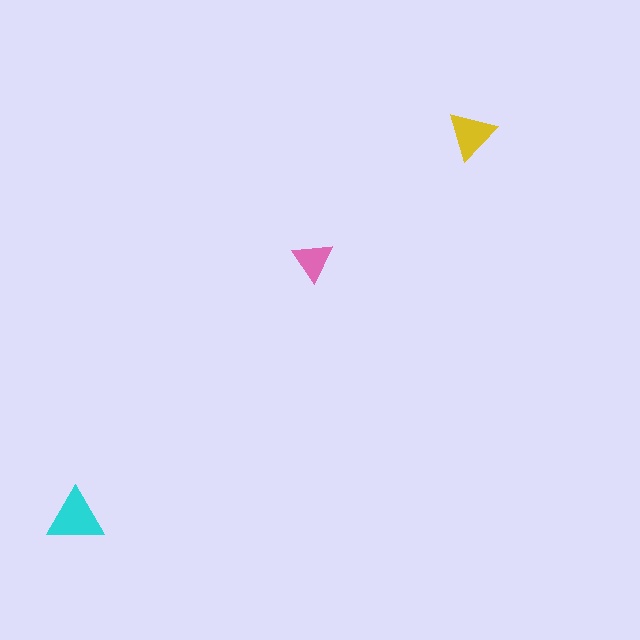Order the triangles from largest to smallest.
the cyan one, the yellow one, the pink one.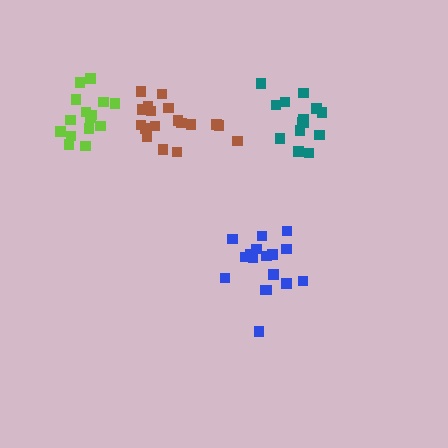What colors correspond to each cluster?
The clusters are colored: brown, lime, teal, blue.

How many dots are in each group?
Group 1: 18 dots, Group 2: 15 dots, Group 3: 14 dots, Group 4: 17 dots (64 total).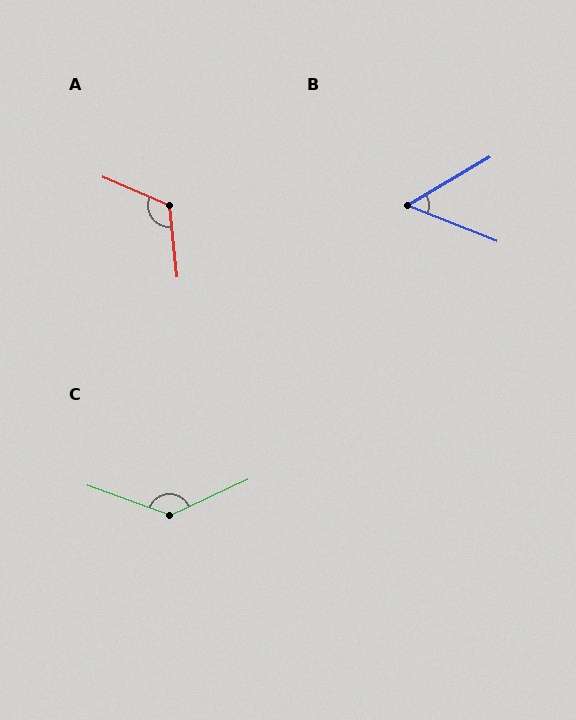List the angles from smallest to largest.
B (52°), A (119°), C (135°).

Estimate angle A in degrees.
Approximately 119 degrees.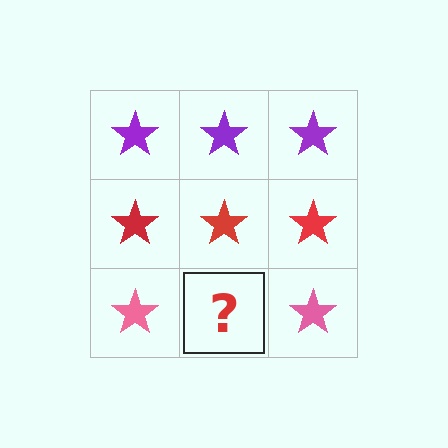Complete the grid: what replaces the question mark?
The question mark should be replaced with a pink star.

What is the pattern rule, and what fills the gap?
The rule is that each row has a consistent color. The gap should be filled with a pink star.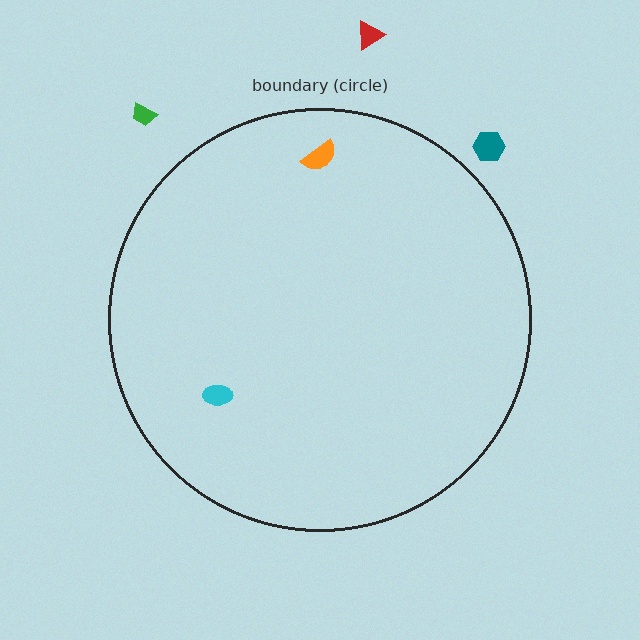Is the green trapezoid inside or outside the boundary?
Outside.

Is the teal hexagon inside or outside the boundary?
Outside.